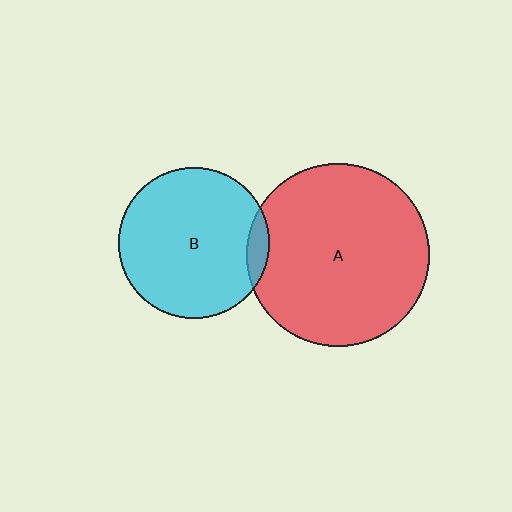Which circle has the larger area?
Circle A (red).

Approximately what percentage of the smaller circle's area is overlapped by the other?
Approximately 5%.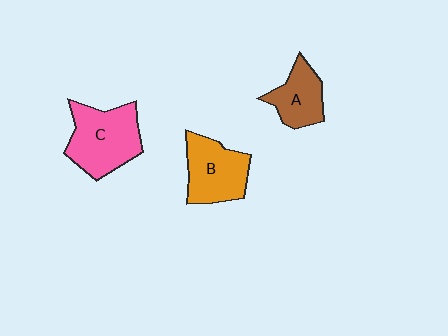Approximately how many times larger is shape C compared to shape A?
Approximately 1.6 times.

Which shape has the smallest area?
Shape A (brown).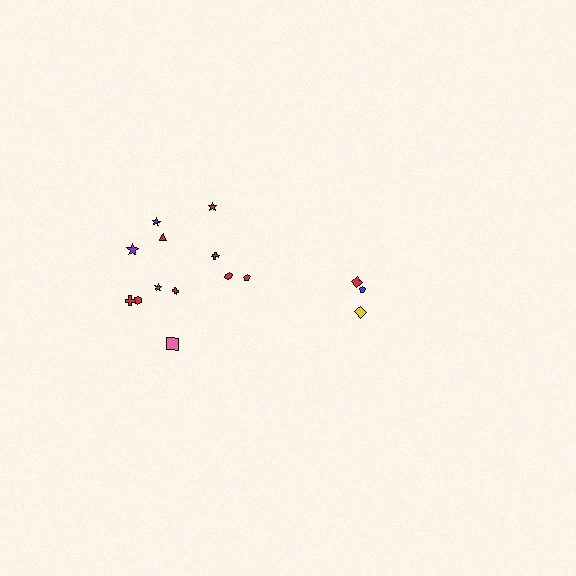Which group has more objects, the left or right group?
The left group.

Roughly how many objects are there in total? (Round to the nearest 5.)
Roughly 15 objects in total.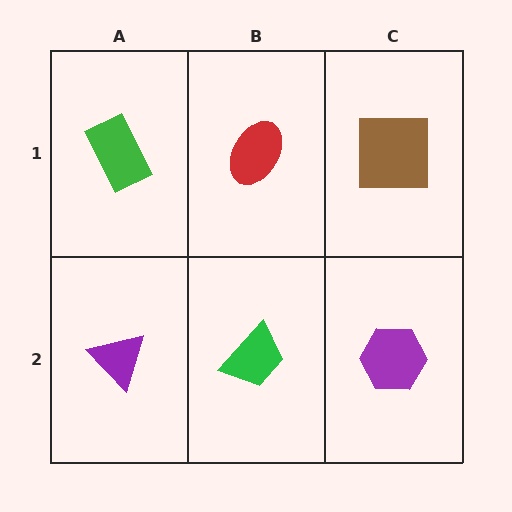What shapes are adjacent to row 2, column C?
A brown square (row 1, column C), a green trapezoid (row 2, column B).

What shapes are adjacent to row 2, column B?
A red ellipse (row 1, column B), a purple triangle (row 2, column A), a purple hexagon (row 2, column C).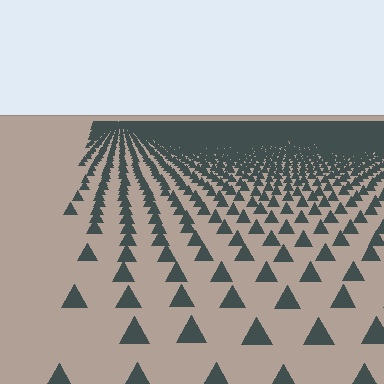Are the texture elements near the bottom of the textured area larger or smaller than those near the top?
Larger. Near the bottom, elements are closer to the viewer and appear at a bigger on-screen size.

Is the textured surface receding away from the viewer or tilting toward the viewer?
The surface is receding away from the viewer. Texture elements get smaller and denser toward the top.